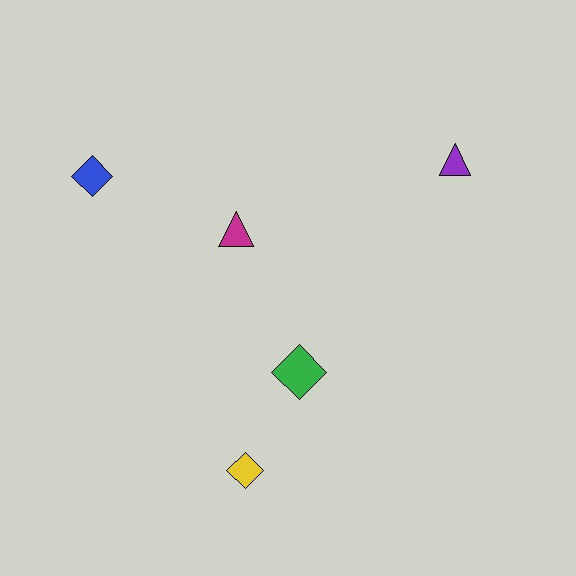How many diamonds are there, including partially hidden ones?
There are 3 diamonds.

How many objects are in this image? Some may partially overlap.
There are 5 objects.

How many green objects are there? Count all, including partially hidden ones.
There is 1 green object.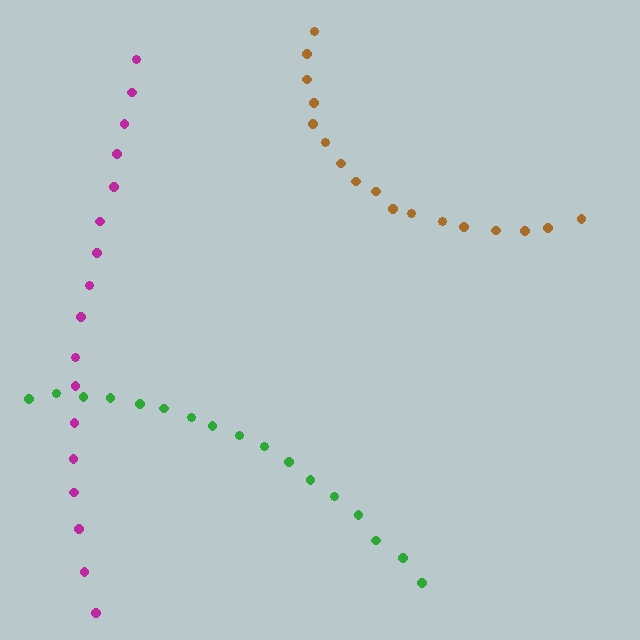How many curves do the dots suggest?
There are 3 distinct paths.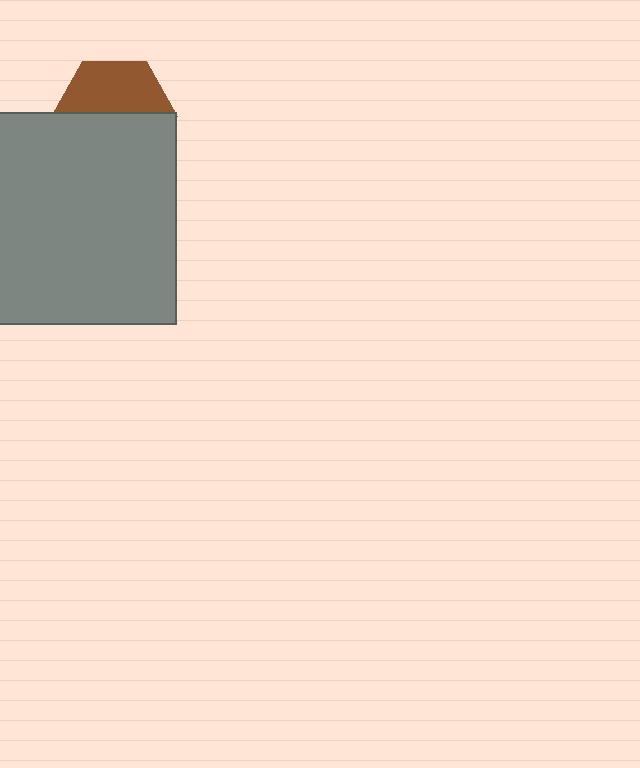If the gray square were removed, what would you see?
You would see the complete brown hexagon.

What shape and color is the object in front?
The object in front is a gray square.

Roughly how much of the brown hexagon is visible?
A small part of it is visible (roughly 44%).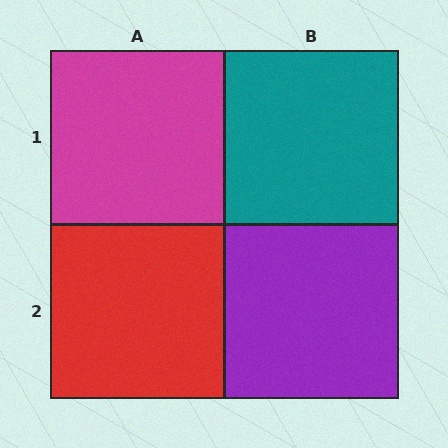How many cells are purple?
1 cell is purple.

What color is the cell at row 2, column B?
Purple.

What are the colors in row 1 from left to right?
Magenta, teal.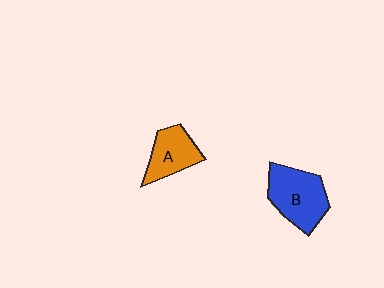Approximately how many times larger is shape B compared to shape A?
Approximately 1.4 times.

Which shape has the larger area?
Shape B (blue).